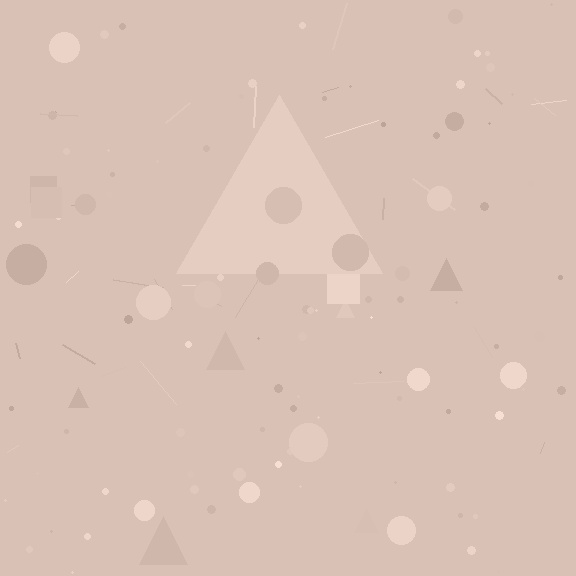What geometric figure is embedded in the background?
A triangle is embedded in the background.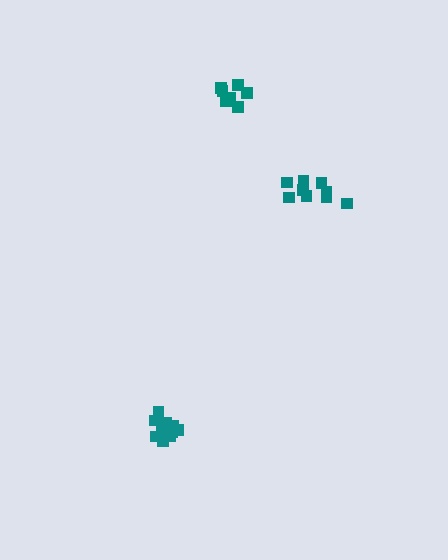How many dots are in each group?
Group 1: 7 dots, Group 2: 11 dots, Group 3: 9 dots (27 total).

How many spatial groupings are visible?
There are 3 spatial groupings.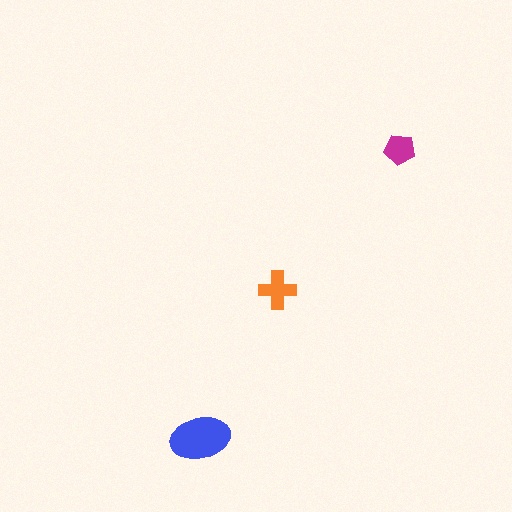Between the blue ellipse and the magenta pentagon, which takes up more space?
The blue ellipse.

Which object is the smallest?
The magenta pentagon.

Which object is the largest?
The blue ellipse.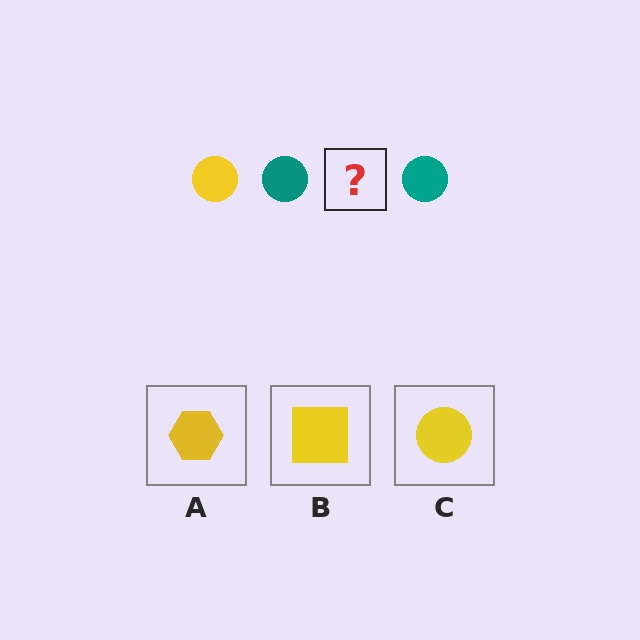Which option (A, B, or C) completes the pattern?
C.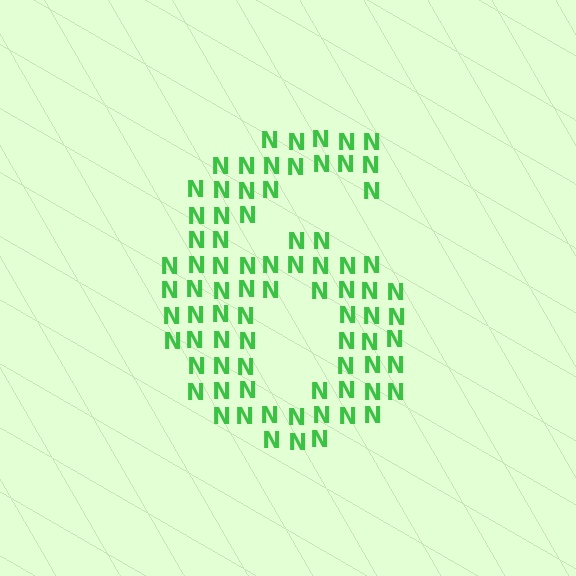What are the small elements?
The small elements are letter N's.